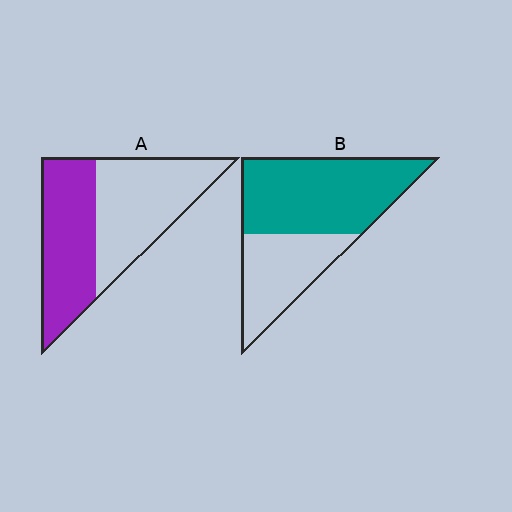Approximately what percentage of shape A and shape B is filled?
A is approximately 50% and B is approximately 65%.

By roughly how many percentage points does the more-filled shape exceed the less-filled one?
By roughly 15 percentage points (B over A).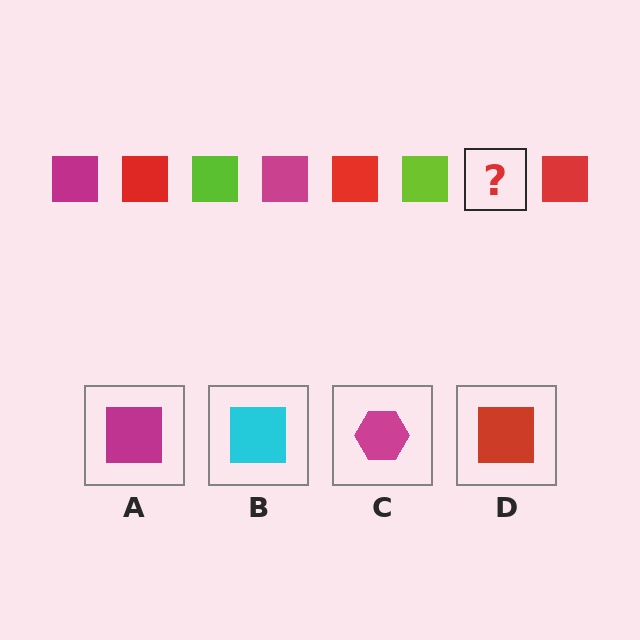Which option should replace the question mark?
Option A.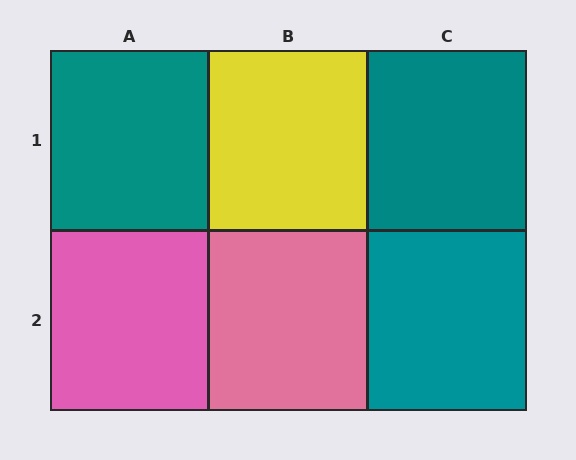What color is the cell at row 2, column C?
Teal.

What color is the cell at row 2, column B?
Pink.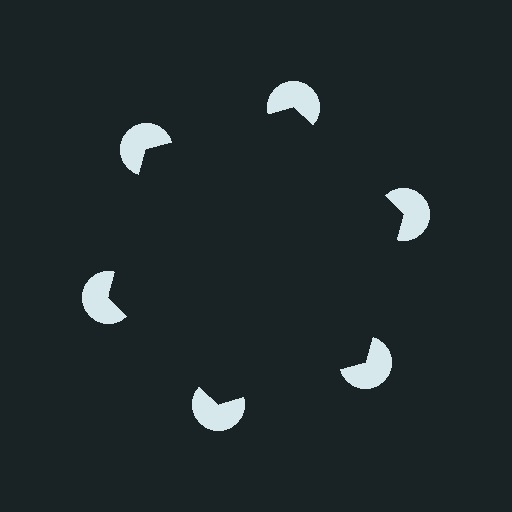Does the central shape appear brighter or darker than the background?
It typically appears slightly darker than the background, even though no actual brightness change is drawn.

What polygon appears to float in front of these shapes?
An illusory hexagon — its edges are inferred from the aligned wedge cuts in the pac-man discs, not physically drawn.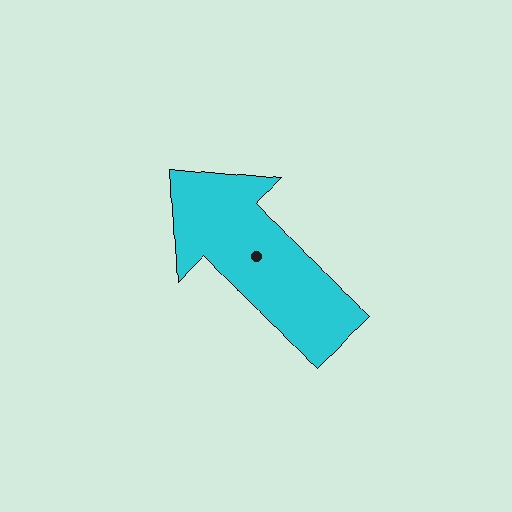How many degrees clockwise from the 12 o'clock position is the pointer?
Approximately 316 degrees.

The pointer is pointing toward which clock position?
Roughly 11 o'clock.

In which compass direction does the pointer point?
Northwest.